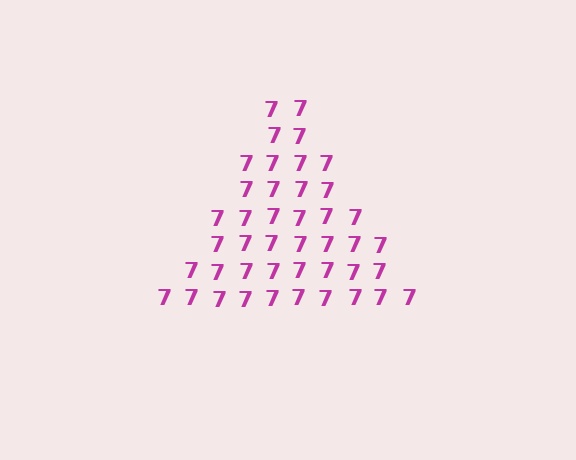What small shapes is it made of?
It is made of small digit 7's.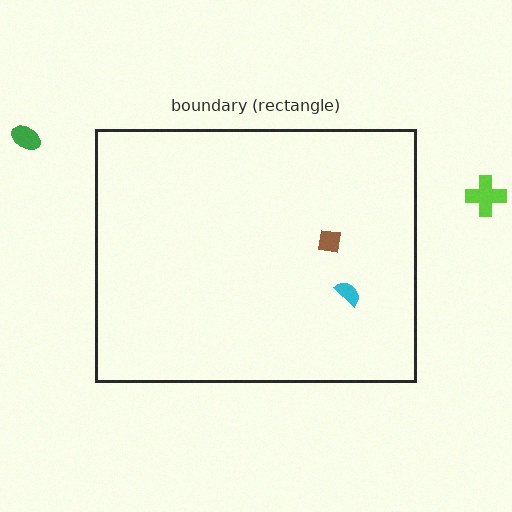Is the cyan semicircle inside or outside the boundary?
Inside.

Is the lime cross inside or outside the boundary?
Outside.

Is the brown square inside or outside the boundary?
Inside.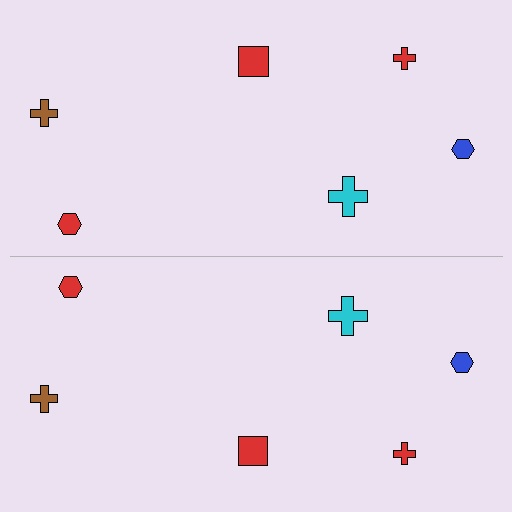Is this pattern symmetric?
Yes, this pattern has bilateral (reflection) symmetry.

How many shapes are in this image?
There are 12 shapes in this image.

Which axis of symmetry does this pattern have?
The pattern has a horizontal axis of symmetry running through the center of the image.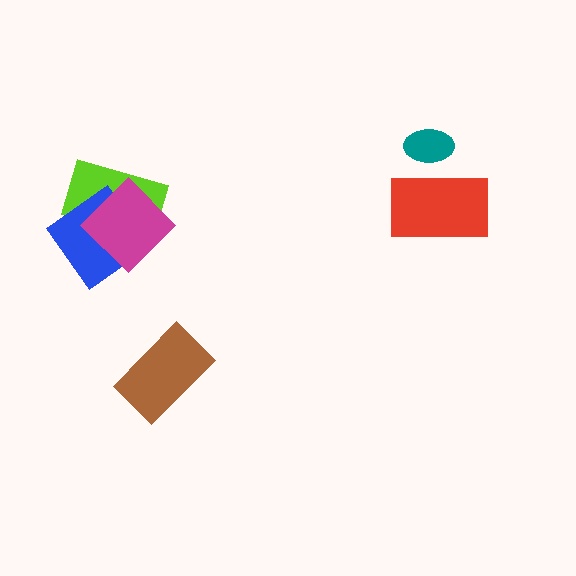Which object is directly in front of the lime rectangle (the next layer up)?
The blue diamond is directly in front of the lime rectangle.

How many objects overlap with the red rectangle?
1 object overlaps with the red rectangle.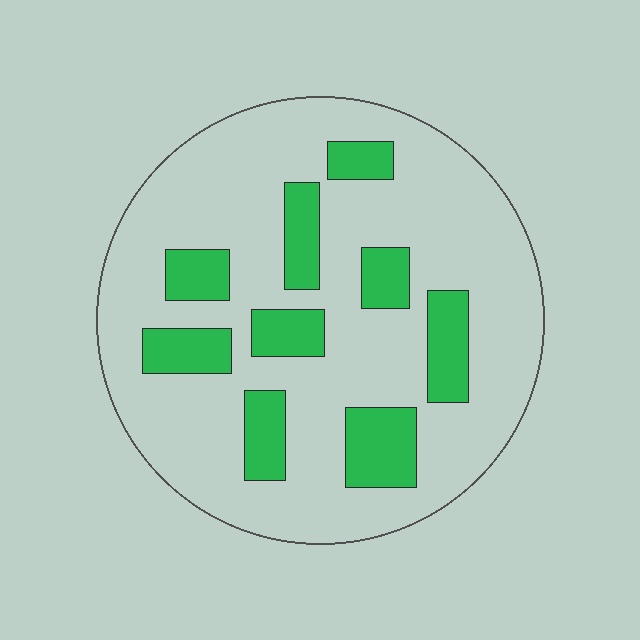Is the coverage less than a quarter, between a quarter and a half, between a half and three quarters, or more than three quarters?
Less than a quarter.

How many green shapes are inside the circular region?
9.